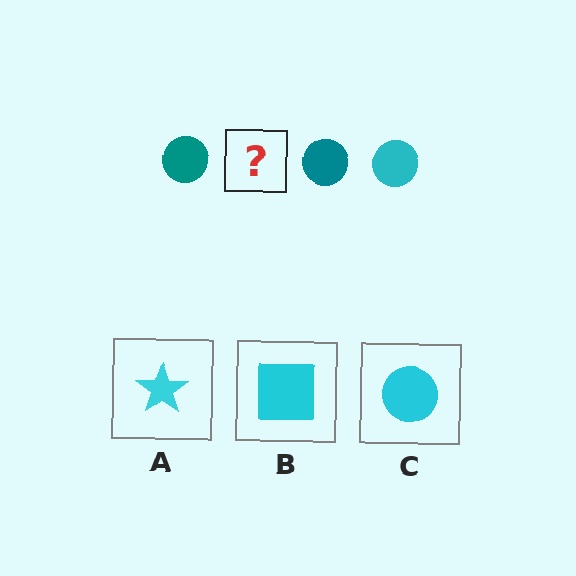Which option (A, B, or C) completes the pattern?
C.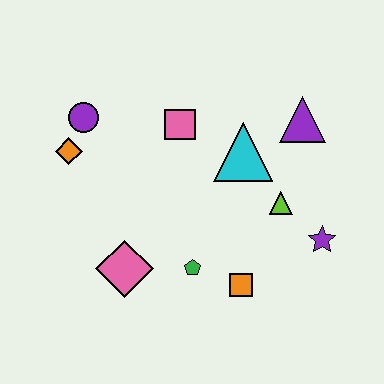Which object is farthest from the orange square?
The purple circle is farthest from the orange square.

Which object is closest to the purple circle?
The orange diamond is closest to the purple circle.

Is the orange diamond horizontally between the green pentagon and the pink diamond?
No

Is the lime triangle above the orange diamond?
No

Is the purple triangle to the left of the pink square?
No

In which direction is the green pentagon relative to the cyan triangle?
The green pentagon is below the cyan triangle.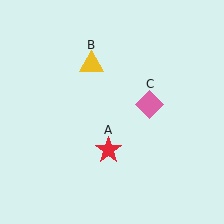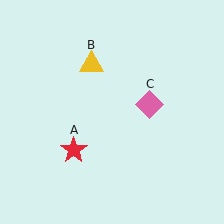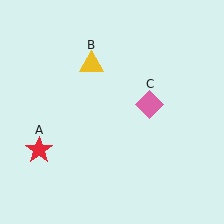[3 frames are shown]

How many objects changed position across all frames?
1 object changed position: red star (object A).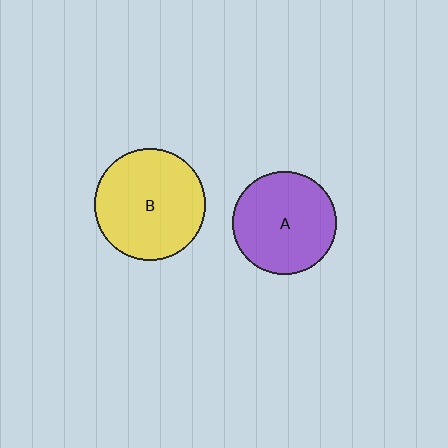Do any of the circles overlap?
No, none of the circles overlap.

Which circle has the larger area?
Circle B (yellow).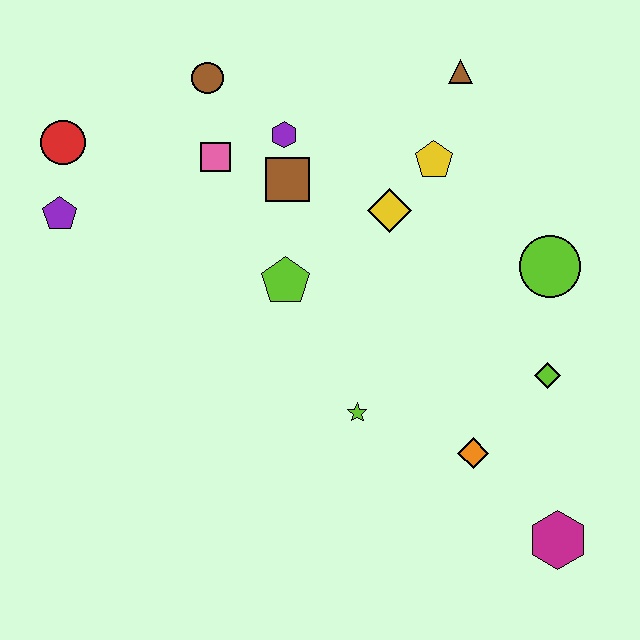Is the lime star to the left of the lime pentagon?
No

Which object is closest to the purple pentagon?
The red circle is closest to the purple pentagon.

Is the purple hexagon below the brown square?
No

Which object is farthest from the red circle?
The magenta hexagon is farthest from the red circle.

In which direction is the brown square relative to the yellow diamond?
The brown square is to the left of the yellow diamond.